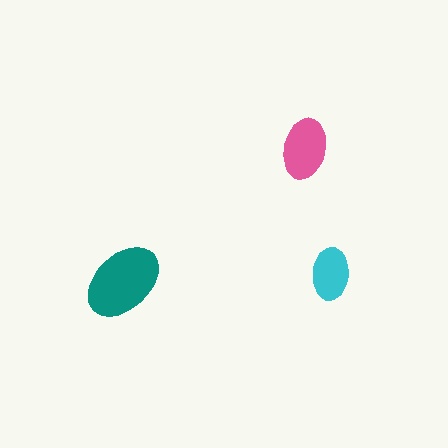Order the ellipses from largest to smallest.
the teal one, the pink one, the cyan one.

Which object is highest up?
The pink ellipse is topmost.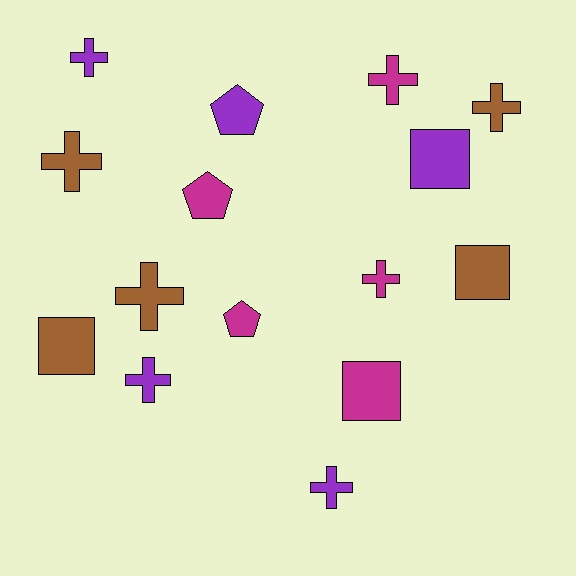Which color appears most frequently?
Brown, with 5 objects.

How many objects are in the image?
There are 15 objects.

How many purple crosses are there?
There are 3 purple crosses.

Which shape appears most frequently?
Cross, with 8 objects.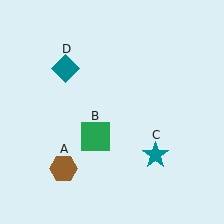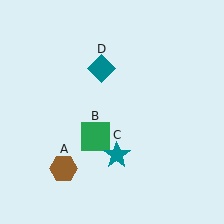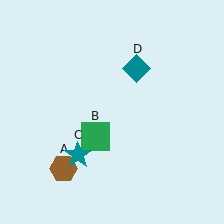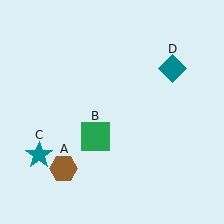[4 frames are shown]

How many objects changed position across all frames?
2 objects changed position: teal star (object C), teal diamond (object D).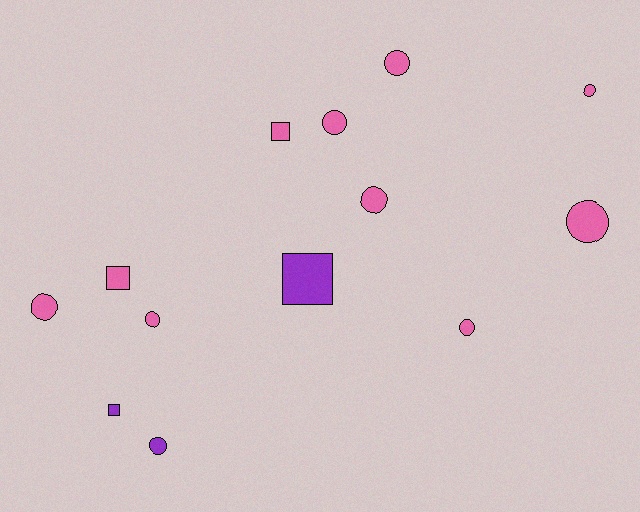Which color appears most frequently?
Pink, with 10 objects.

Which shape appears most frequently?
Circle, with 9 objects.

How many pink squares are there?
There are 2 pink squares.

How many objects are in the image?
There are 13 objects.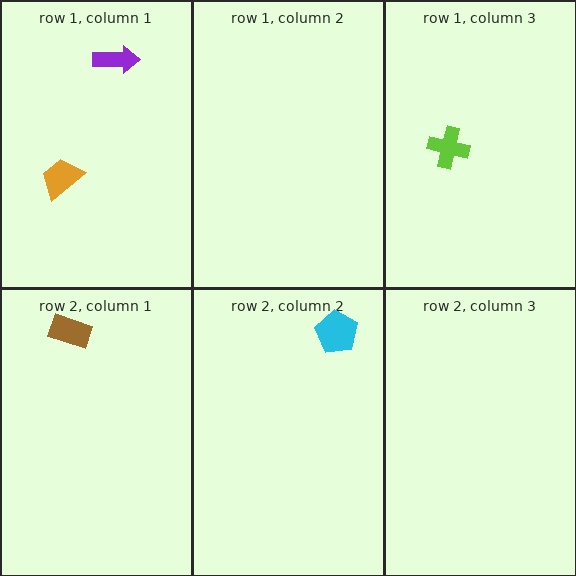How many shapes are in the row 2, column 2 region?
1.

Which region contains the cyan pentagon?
The row 2, column 2 region.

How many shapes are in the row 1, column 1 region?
2.